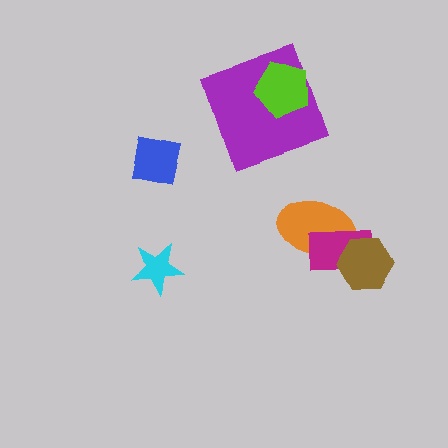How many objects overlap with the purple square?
1 object overlaps with the purple square.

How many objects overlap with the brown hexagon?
2 objects overlap with the brown hexagon.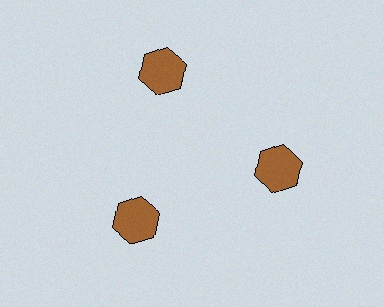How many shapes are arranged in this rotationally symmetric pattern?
There are 3 shapes, arranged in 3 groups of 1.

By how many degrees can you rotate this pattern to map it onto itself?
The pattern maps onto itself every 120 degrees of rotation.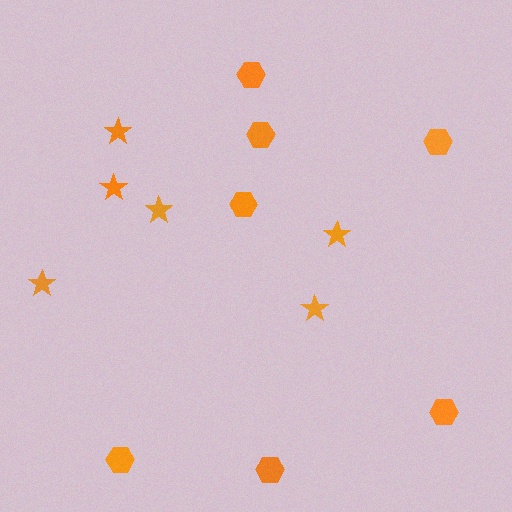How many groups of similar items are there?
There are 2 groups: one group of stars (6) and one group of hexagons (7).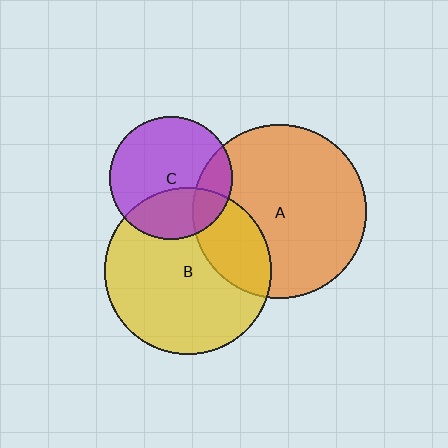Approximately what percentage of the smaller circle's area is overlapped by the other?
Approximately 30%.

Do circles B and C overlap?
Yes.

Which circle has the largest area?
Circle A (orange).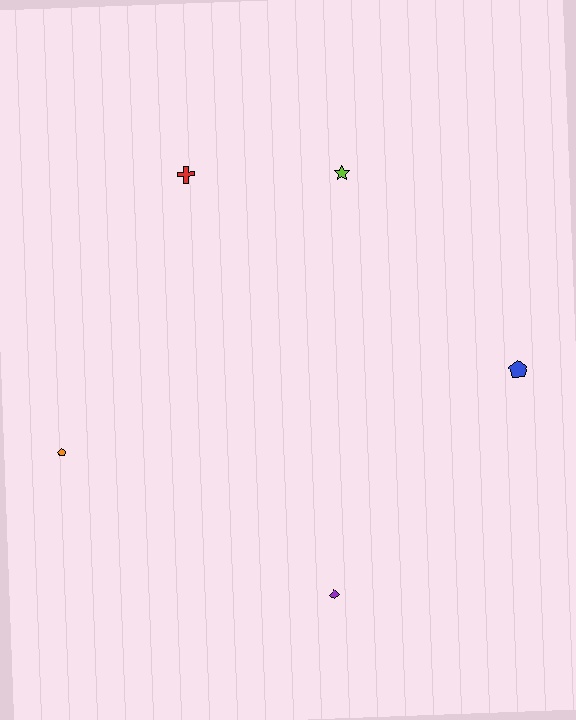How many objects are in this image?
There are 5 objects.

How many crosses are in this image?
There is 1 cross.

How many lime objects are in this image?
There is 1 lime object.